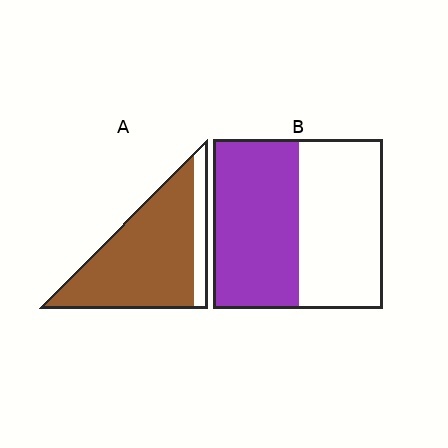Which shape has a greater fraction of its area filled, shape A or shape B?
Shape A.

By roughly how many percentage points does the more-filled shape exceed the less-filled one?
By roughly 35 percentage points (A over B).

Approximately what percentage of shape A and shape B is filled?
A is approximately 85% and B is approximately 50%.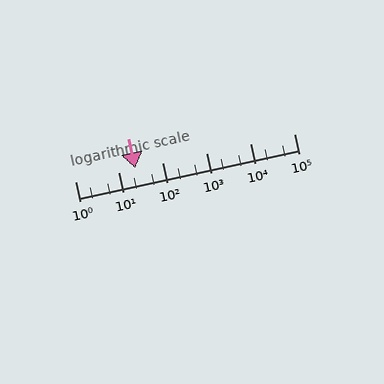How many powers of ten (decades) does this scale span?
The scale spans 5 decades, from 1 to 100000.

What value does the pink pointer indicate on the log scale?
The pointer indicates approximately 24.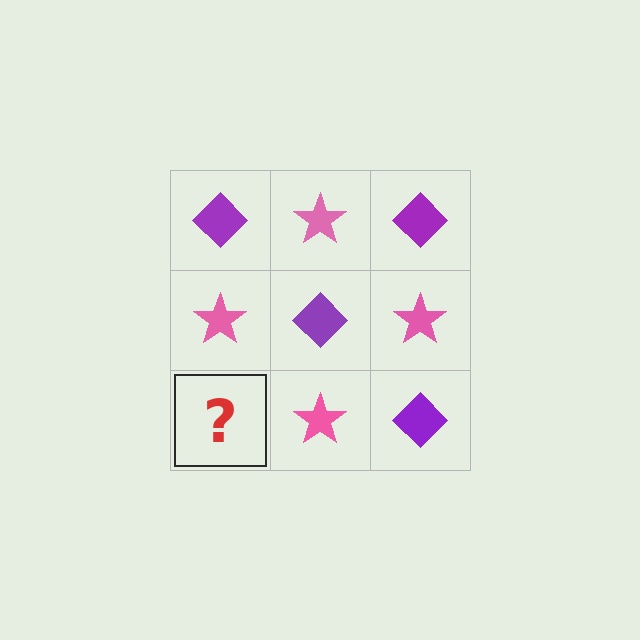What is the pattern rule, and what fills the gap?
The rule is that it alternates purple diamond and pink star in a checkerboard pattern. The gap should be filled with a purple diamond.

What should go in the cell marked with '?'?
The missing cell should contain a purple diamond.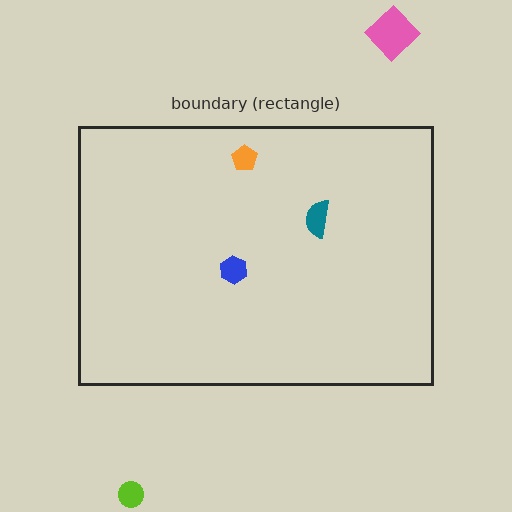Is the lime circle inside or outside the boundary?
Outside.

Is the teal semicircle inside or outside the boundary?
Inside.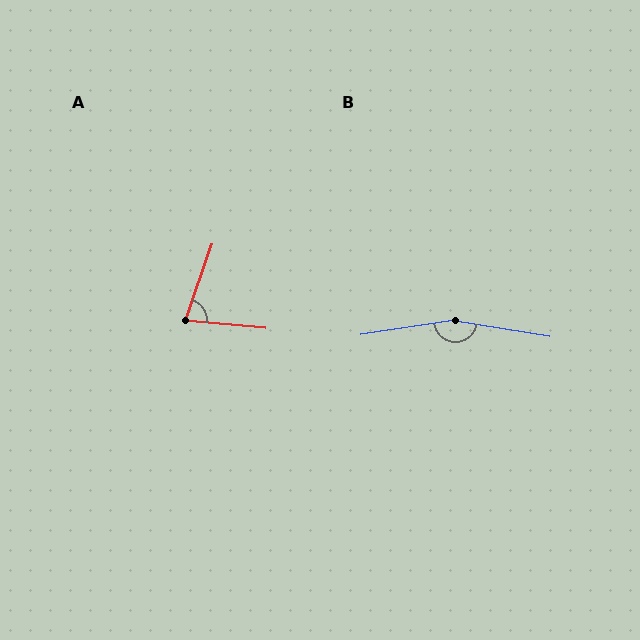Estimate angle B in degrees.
Approximately 162 degrees.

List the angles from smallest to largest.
A (77°), B (162°).